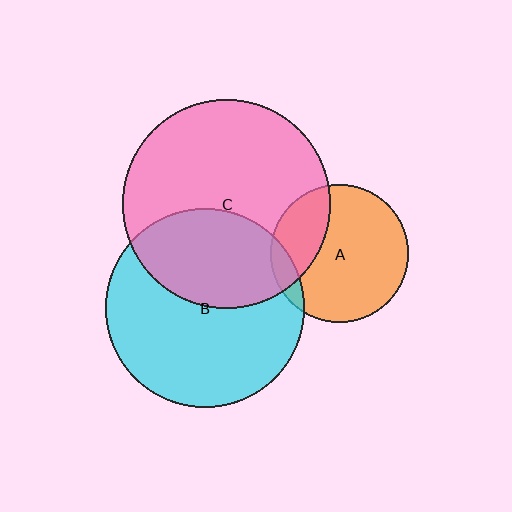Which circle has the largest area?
Circle C (pink).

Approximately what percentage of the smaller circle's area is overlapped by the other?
Approximately 25%.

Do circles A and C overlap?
Yes.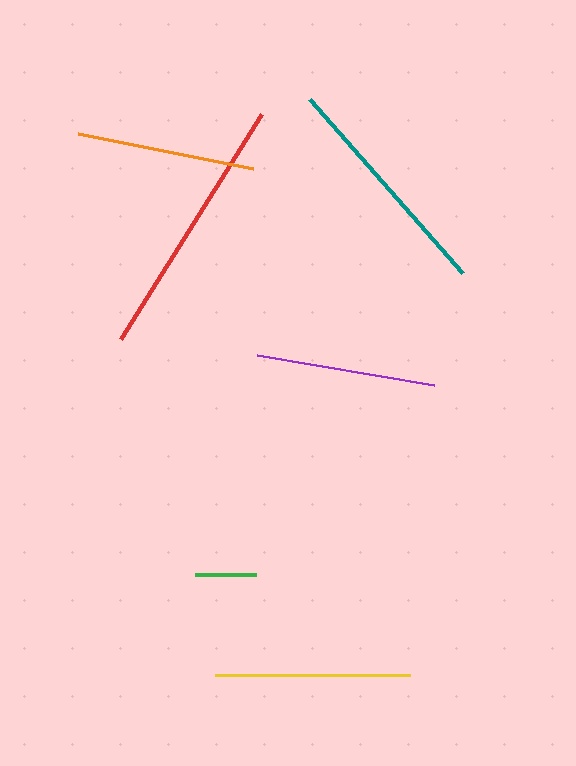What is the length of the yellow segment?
The yellow segment is approximately 194 pixels long.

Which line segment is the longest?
The red line is the longest at approximately 266 pixels.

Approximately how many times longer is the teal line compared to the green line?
The teal line is approximately 3.8 times the length of the green line.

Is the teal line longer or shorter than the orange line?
The teal line is longer than the orange line.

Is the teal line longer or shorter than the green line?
The teal line is longer than the green line.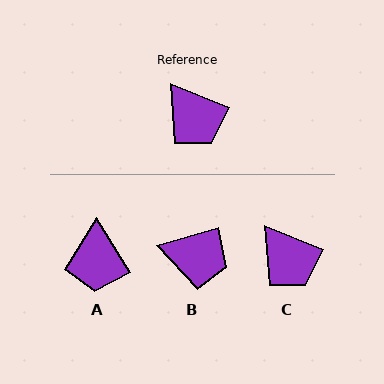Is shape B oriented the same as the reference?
No, it is off by about 38 degrees.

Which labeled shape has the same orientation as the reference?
C.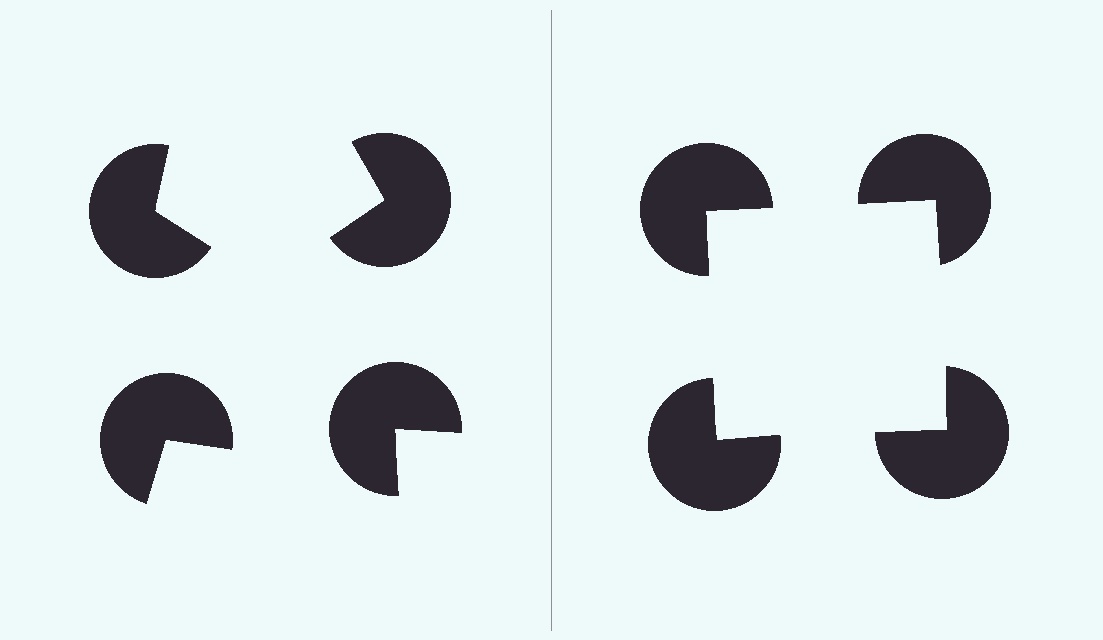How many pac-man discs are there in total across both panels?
8 — 4 on each side.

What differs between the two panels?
The pac-man discs are positioned identically on both sides; only the wedge orientations differ. On the right they align to a square; on the left they are misaligned.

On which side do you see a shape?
An illusory square appears on the right side. On the left side the wedge cuts are rotated, so no coherent shape forms.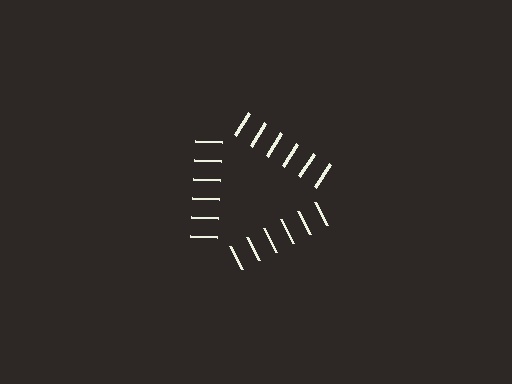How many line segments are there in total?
18 — 6 along each of the 3 edges.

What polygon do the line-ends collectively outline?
An illusory triangle — the line segments terminate on its edges but no continuous stroke is drawn.